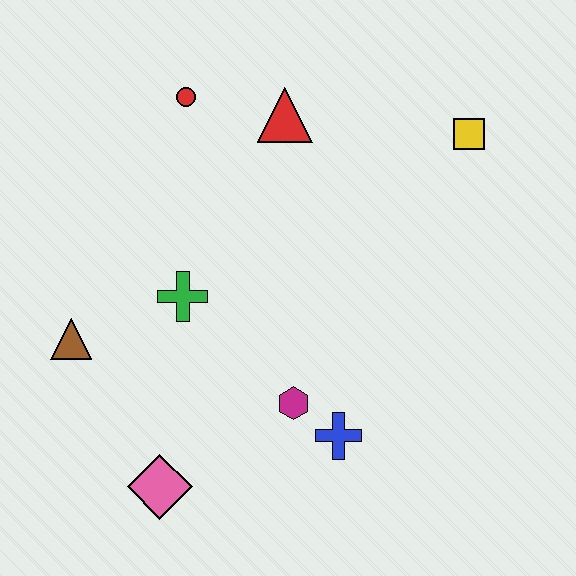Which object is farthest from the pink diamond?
The yellow square is farthest from the pink diamond.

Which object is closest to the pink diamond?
The magenta hexagon is closest to the pink diamond.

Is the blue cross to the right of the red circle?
Yes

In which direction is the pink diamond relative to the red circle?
The pink diamond is below the red circle.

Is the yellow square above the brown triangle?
Yes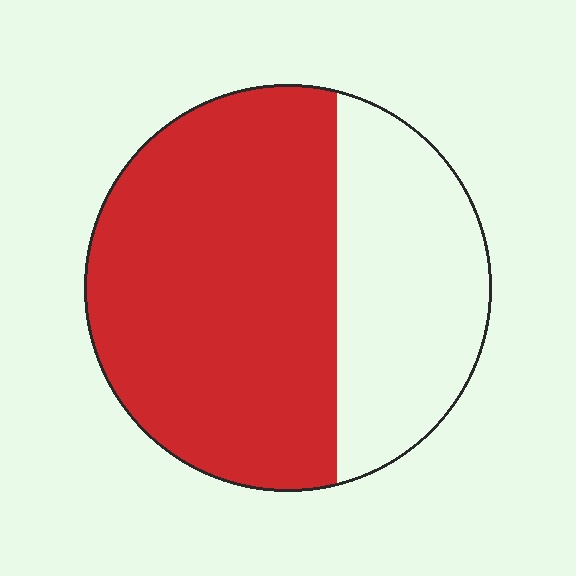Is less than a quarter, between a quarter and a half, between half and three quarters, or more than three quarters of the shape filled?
Between half and three quarters.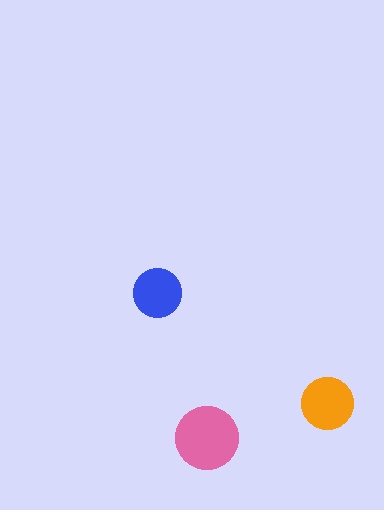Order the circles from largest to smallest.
the pink one, the orange one, the blue one.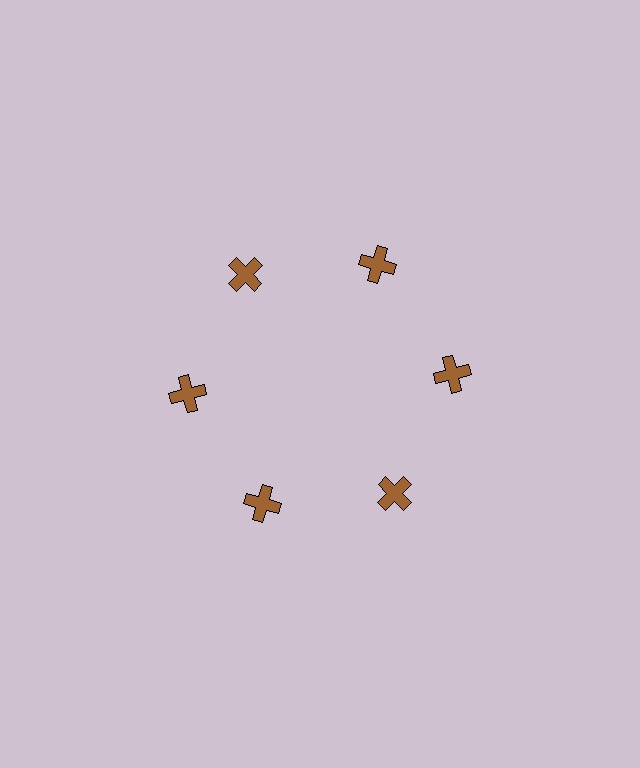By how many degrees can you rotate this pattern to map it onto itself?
The pattern maps onto itself every 60 degrees of rotation.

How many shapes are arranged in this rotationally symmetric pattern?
There are 6 shapes, arranged in 6 groups of 1.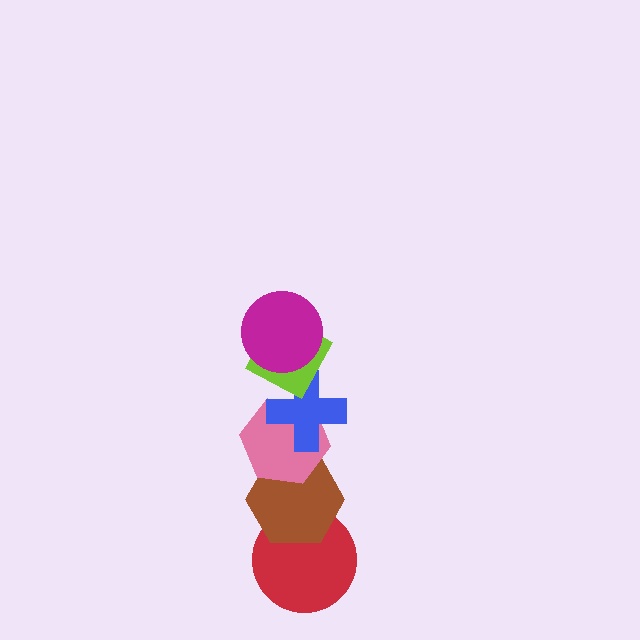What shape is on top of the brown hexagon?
The pink hexagon is on top of the brown hexagon.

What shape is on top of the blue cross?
The lime diamond is on top of the blue cross.